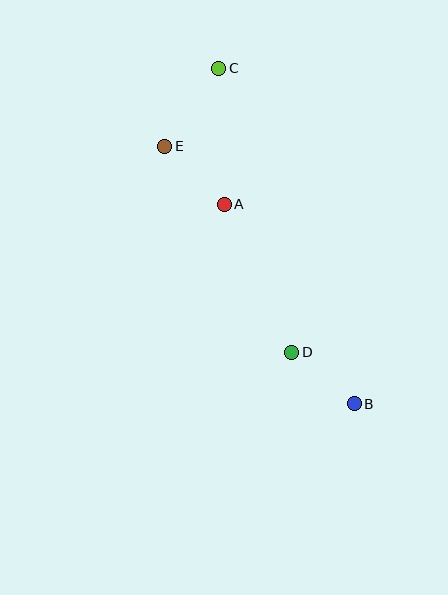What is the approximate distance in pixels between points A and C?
The distance between A and C is approximately 136 pixels.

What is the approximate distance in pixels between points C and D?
The distance between C and D is approximately 294 pixels.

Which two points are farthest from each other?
Points B and C are farthest from each other.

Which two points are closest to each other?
Points B and D are closest to each other.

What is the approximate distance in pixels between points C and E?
The distance between C and E is approximately 95 pixels.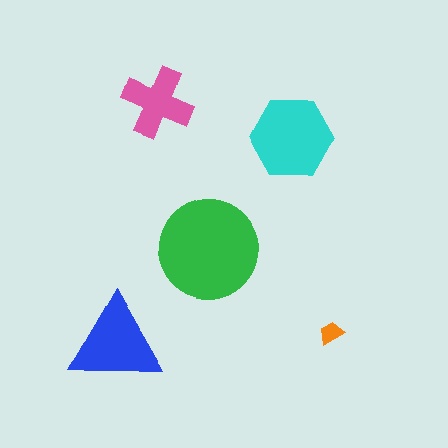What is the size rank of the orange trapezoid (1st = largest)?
5th.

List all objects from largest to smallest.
The green circle, the cyan hexagon, the blue triangle, the pink cross, the orange trapezoid.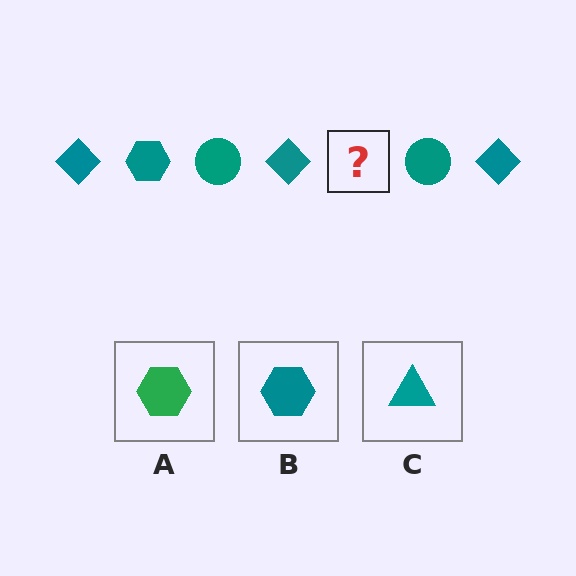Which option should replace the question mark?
Option B.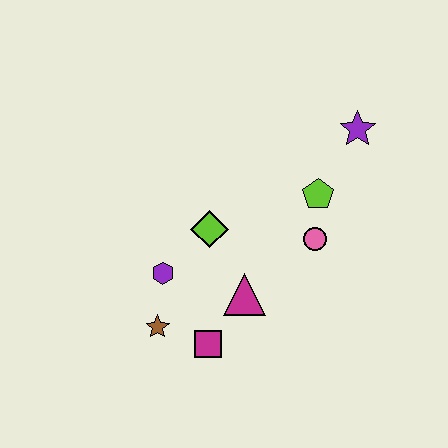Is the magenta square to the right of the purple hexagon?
Yes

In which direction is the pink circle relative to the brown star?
The pink circle is to the right of the brown star.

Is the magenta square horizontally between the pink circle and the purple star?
No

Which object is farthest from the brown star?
The purple star is farthest from the brown star.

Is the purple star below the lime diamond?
No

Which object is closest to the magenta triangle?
The magenta square is closest to the magenta triangle.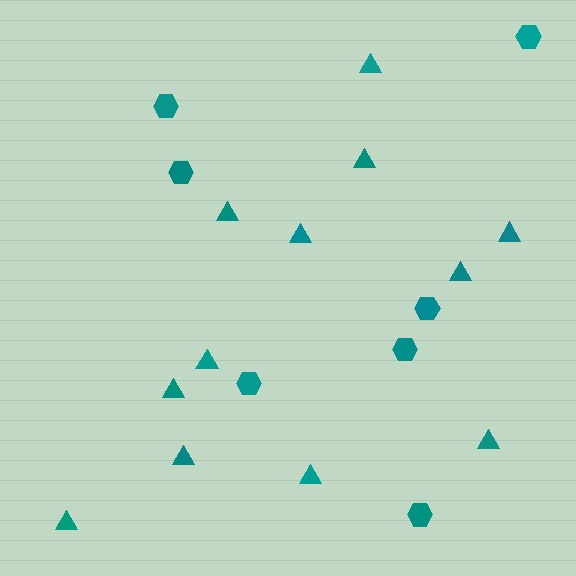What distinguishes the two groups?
There are 2 groups: one group of hexagons (7) and one group of triangles (12).